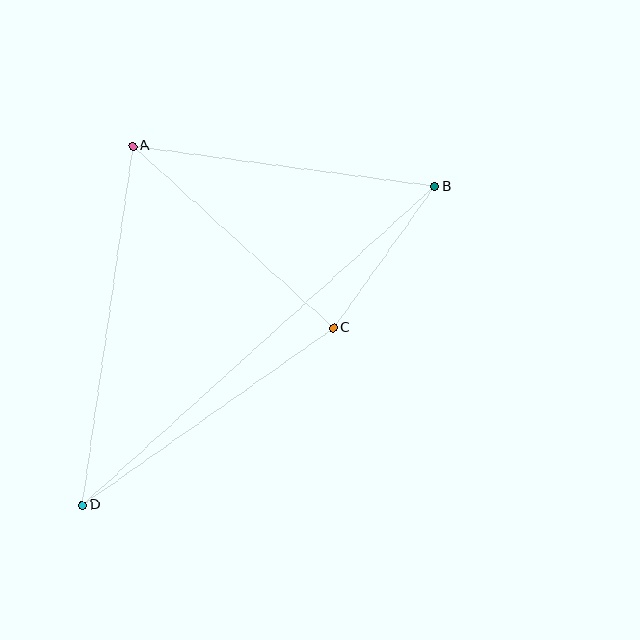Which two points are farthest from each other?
Points B and D are farthest from each other.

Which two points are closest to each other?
Points B and C are closest to each other.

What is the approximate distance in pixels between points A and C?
The distance between A and C is approximately 271 pixels.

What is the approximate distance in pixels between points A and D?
The distance between A and D is approximately 363 pixels.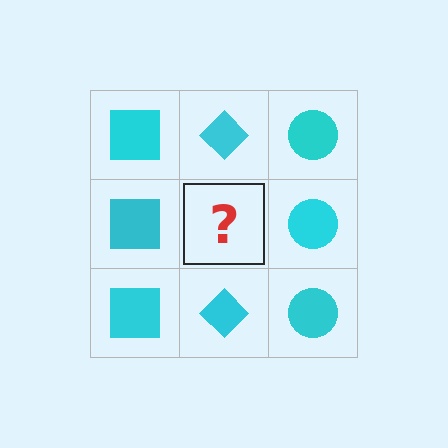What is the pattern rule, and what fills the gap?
The rule is that each column has a consistent shape. The gap should be filled with a cyan diamond.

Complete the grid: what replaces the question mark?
The question mark should be replaced with a cyan diamond.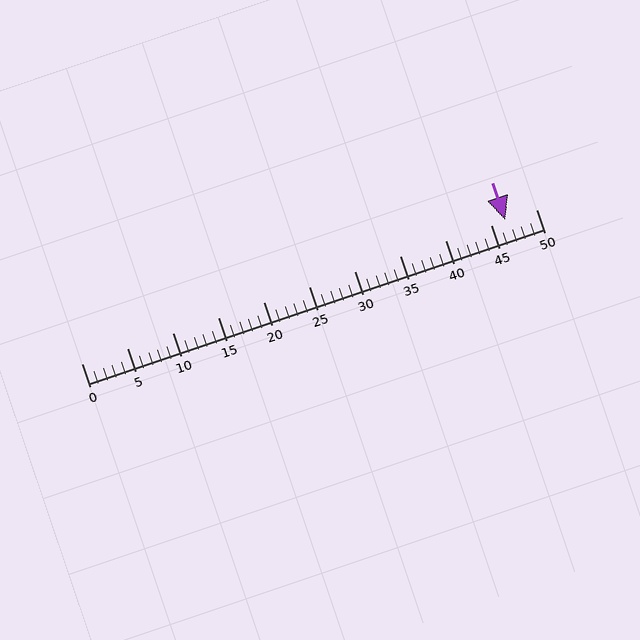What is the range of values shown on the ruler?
The ruler shows values from 0 to 50.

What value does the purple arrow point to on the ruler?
The purple arrow points to approximately 47.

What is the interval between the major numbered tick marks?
The major tick marks are spaced 5 units apart.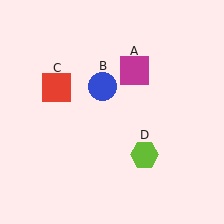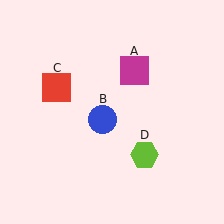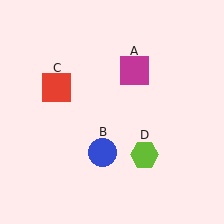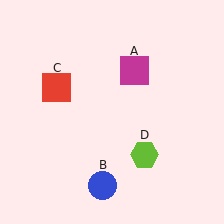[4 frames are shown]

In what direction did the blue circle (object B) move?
The blue circle (object B) moved down.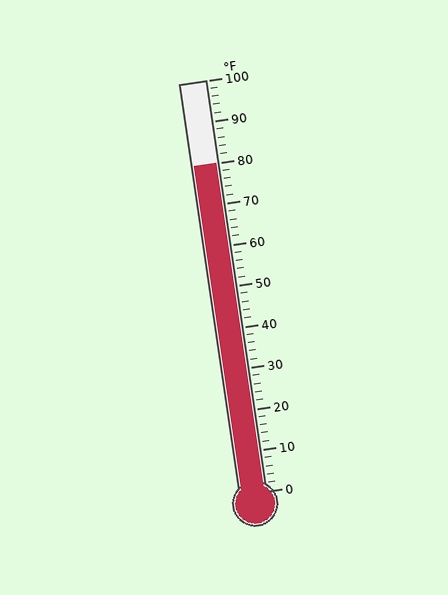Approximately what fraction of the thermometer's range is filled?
The thermometer is filled to approximately 80% of its range.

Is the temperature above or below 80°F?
The temperature is at 80°F.